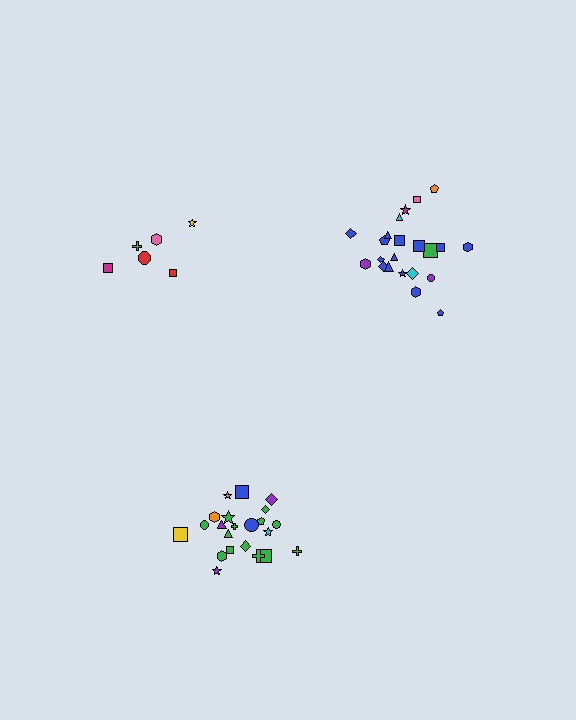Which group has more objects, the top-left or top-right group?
The top-right group.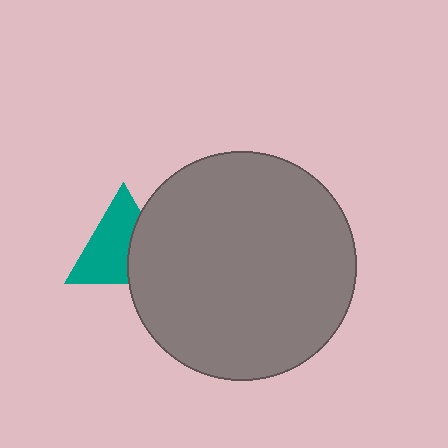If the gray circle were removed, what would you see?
You would see the complete teal triangle.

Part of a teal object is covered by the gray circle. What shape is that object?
It is a triangle.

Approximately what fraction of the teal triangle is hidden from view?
Roughly 37% of the teal triangle is hidden behind the gray circle.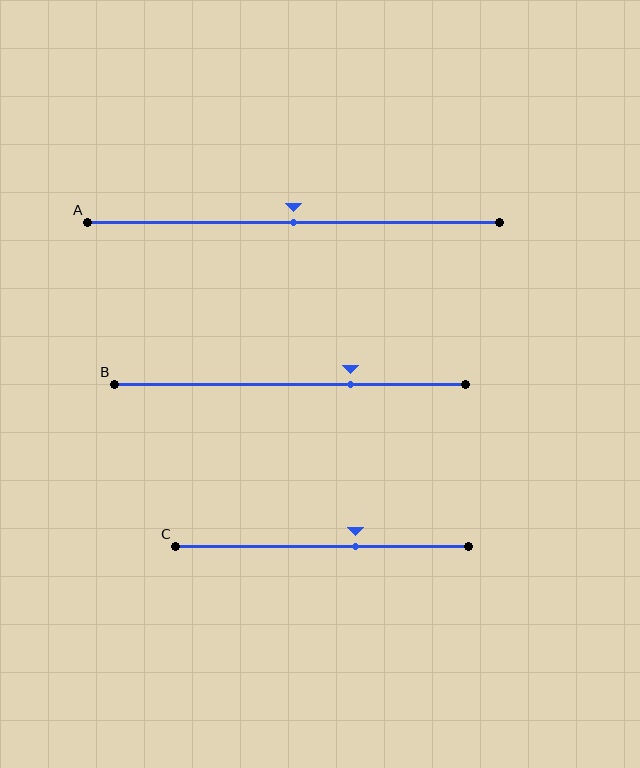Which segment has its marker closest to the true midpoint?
Segment A has its marker closest to the true midpoint.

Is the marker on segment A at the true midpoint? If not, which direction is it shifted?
Yes, the marker on segment A is at the true midpoint.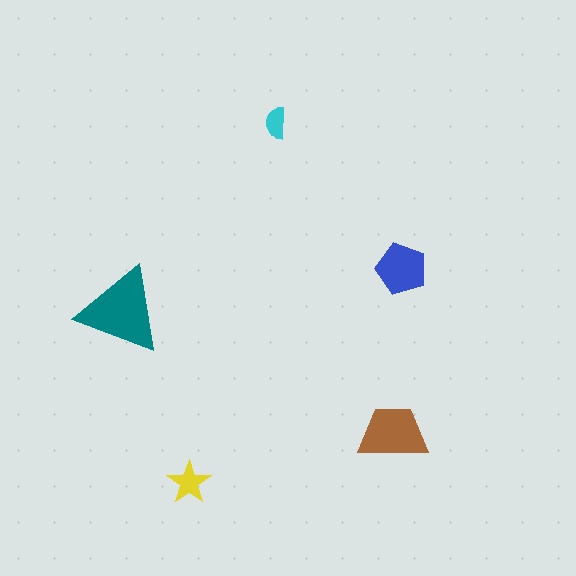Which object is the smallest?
The cyan semicircle.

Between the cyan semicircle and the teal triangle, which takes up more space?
The teal triangle.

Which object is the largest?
The teal triangle.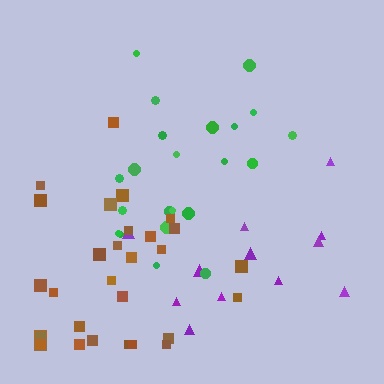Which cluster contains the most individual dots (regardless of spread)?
Brown (33).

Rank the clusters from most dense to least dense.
green, brown, purple.